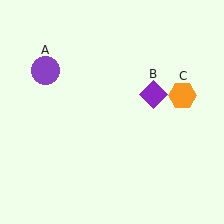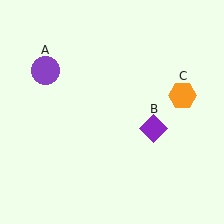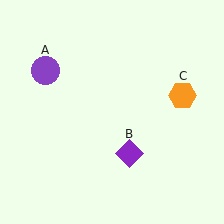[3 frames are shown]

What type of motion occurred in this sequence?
The purple diamond (object B) rotated clockwise around the center of the scene.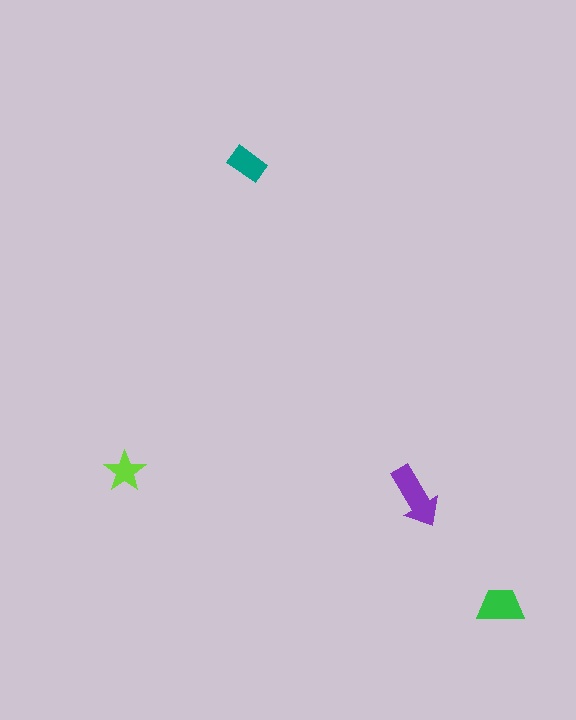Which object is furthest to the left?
The lime star is leftmost.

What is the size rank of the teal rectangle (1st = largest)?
3rd.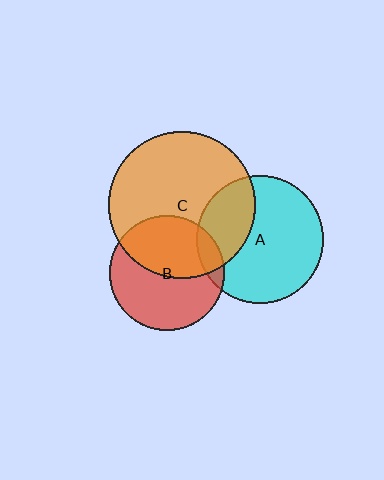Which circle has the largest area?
Circle C (orange).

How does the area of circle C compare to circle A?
Approximately 1.3 times.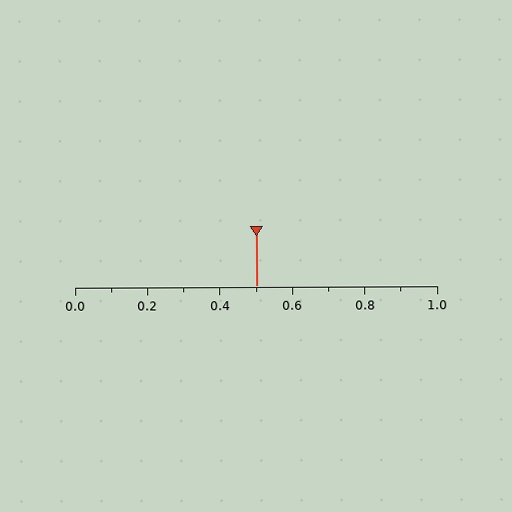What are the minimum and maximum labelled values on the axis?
The axis runs from 0.0 to 1.0.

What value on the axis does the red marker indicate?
The marker indicates approximately 0.5.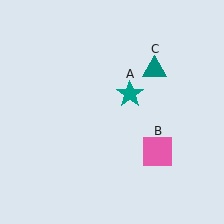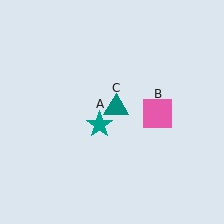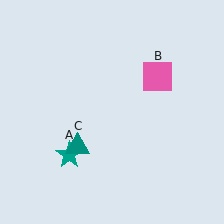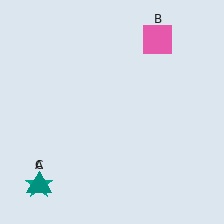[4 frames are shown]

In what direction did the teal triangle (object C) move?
The teal triangle (object C) moved down and to the left.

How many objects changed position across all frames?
3 objects changed position: teal star (object A), pink square (object B), teal triangle (object C).